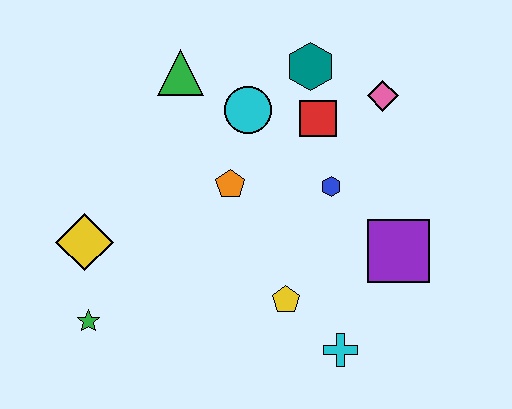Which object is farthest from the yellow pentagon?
The green triangle is farthest from the yellow pentagon.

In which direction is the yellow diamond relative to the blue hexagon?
The yellow diamond is to the left of the blue hexagon.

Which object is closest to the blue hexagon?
The red square is closest to the blue hexagon.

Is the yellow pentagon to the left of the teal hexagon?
Yes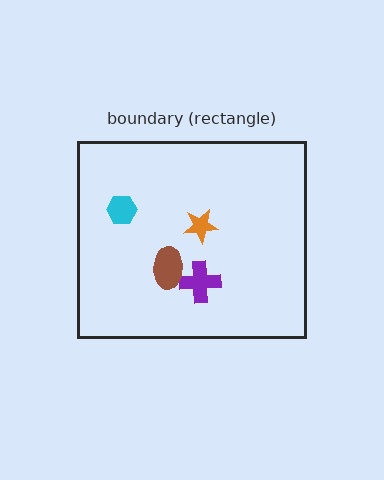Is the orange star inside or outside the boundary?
Inside.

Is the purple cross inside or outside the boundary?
Inside.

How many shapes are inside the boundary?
4 inside, 0 outside.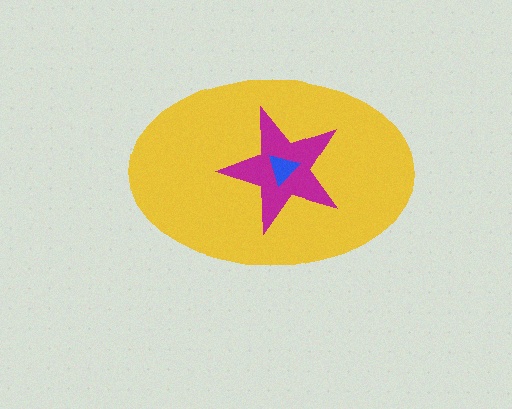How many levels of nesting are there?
3.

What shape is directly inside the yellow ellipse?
The magenta star.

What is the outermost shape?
The yellow ellipse.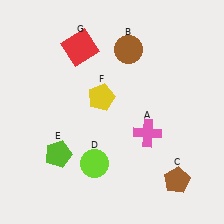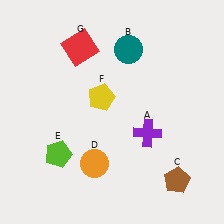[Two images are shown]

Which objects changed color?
A changed from pink to purple. B changed from brown to teal. D changed from lime to orange.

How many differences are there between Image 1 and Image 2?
There are 3 differences between the two images.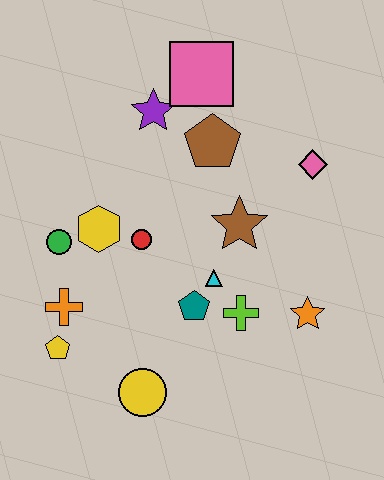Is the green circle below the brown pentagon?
Yes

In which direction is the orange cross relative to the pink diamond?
The orange cross is to the left of the pink diamond.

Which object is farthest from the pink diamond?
The yellow pentagon is farthest from the pink diamond.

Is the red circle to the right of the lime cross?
No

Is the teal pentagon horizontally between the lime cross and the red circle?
Yes